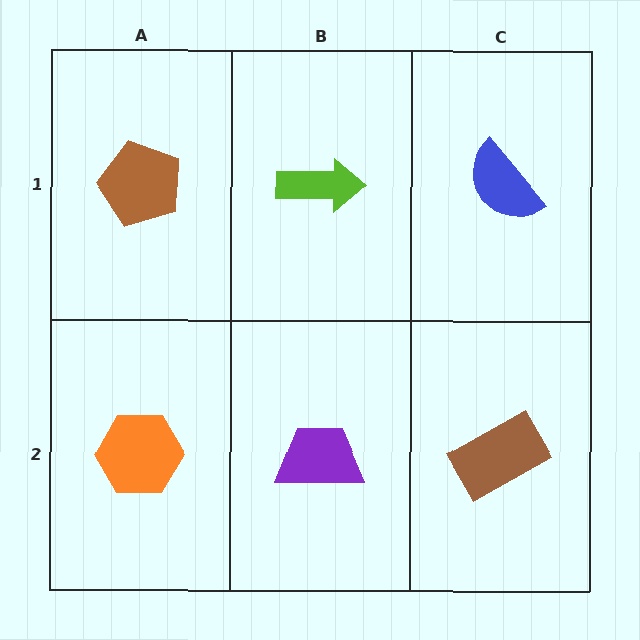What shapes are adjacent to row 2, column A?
A brown pentagon (row 1, column A), a purple trapezoid (row 2, column B).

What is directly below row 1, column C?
A brown rectangle.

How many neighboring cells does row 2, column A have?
2.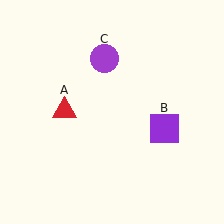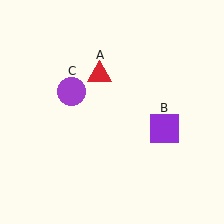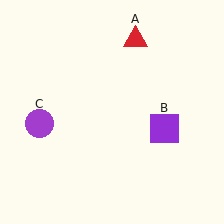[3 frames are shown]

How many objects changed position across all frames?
2 objects changed position: red triangle (object A), purple circle (object C).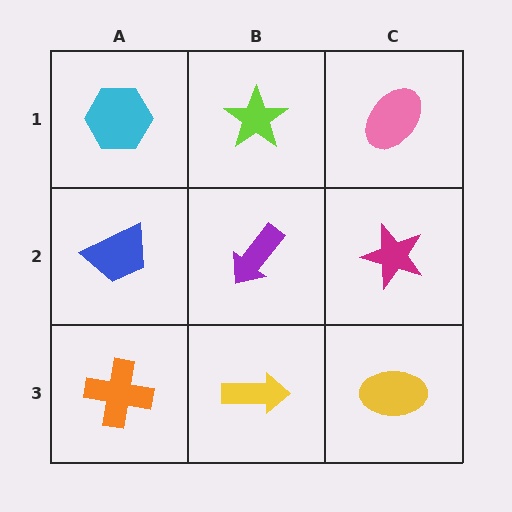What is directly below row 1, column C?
A magenta star.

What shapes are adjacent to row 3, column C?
A magenta star (row 2, column C), a yellow arrow (row 3, column B).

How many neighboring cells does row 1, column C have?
2.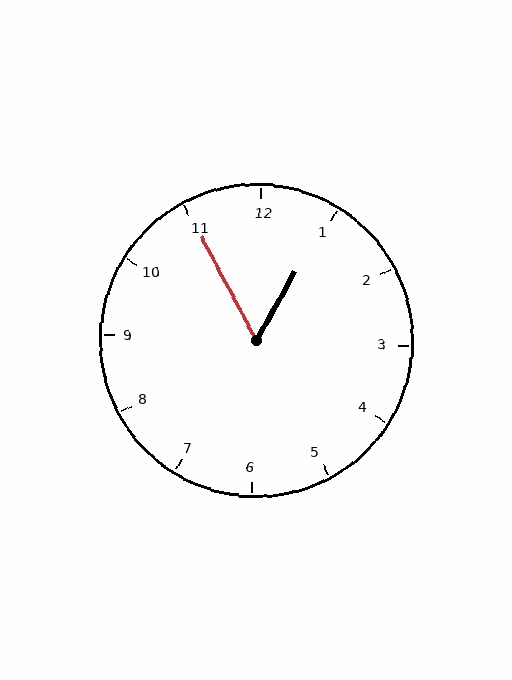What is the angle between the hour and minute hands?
Approximately 58 degrees.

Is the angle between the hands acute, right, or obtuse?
It is acute.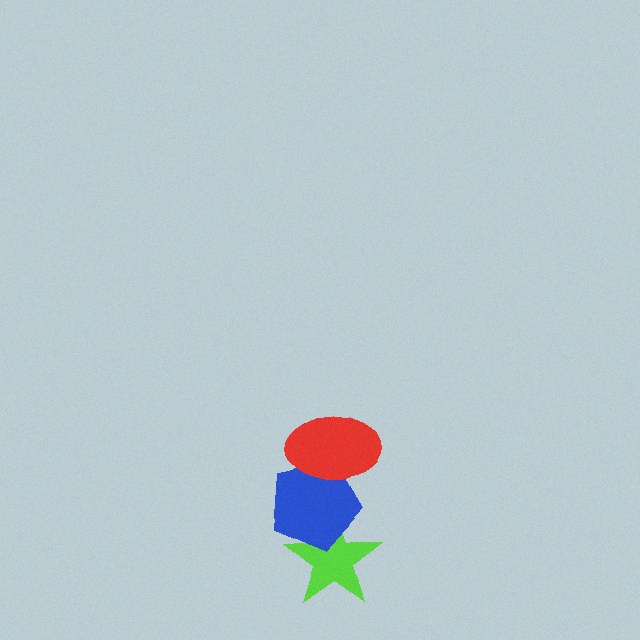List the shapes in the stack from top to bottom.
From top to bottom: the red ellipse, the blue pentagon, the lime star.